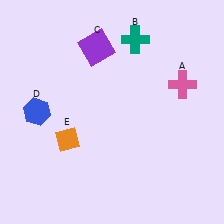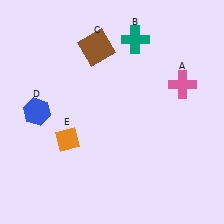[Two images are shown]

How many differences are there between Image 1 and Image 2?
There is 1 difference between the two images.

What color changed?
The square (C) changed from purple in Image 1 to brown in Image 2.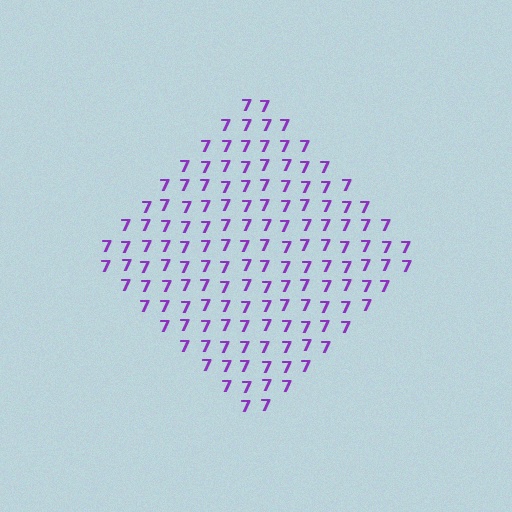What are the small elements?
The small elements are digit 7's.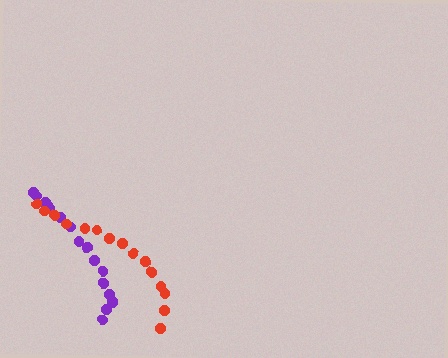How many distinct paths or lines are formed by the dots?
There are 2 distinct paths.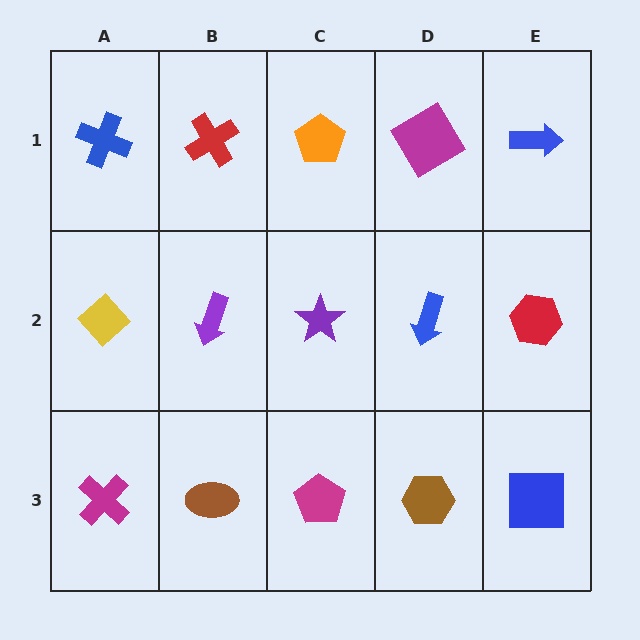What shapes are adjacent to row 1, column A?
A yellow diamond (row 2, column A), a red cross (row 1, column B).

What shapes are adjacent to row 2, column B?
A red cross (row 1, column B), a brown ellipse (row 3, column B), a yellow diamond (row 2, column A), a purple star (row 2, column C).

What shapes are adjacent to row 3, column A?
A yellow diamond (row 2, column A), a brown ellipse (row 3, column B).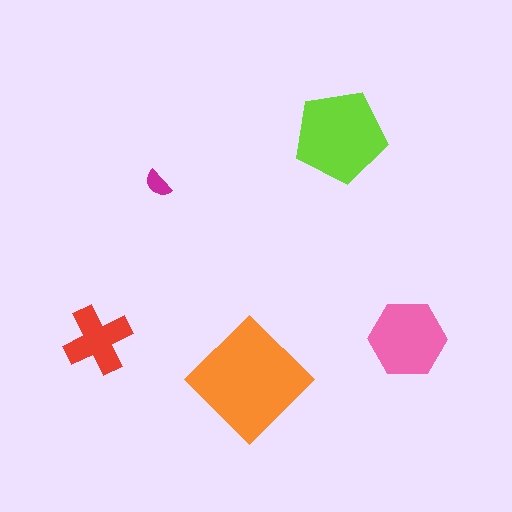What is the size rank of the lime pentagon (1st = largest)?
2nd.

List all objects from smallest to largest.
The magenta semicircle, the red cross, the pink hexagon, the lime pentagon, the orange diamond.